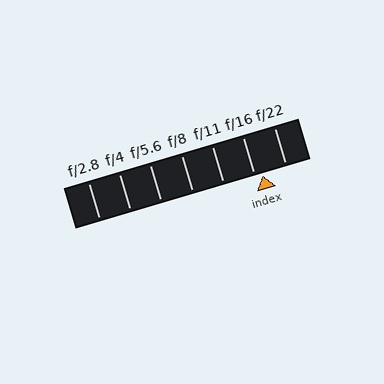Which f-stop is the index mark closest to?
The index mark is closest to f/16.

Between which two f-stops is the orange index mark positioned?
The index mark is between f/16 and f/22.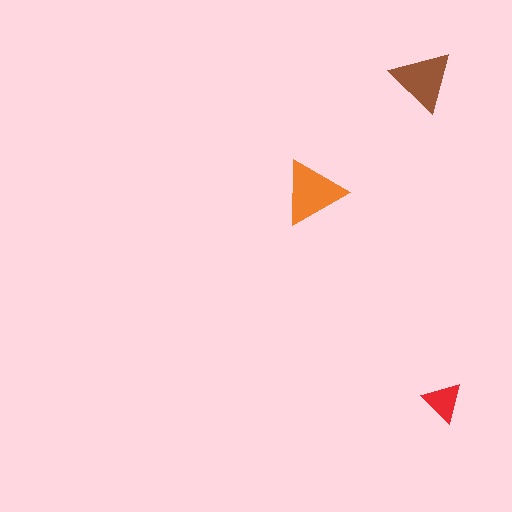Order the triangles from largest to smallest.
the orange one, the brown one, the red one.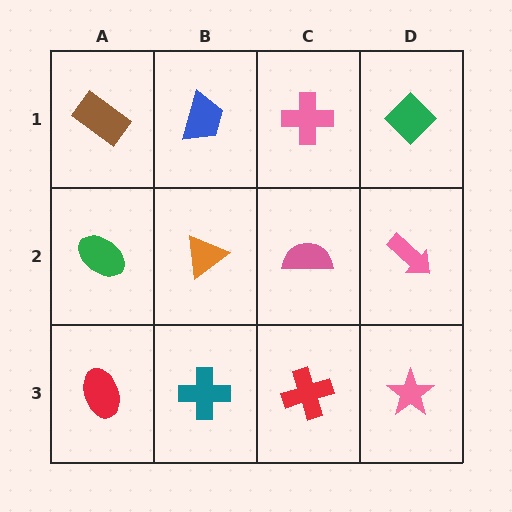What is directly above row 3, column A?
A green ellipse.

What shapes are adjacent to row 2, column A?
A brown rectangle (row 1, column A), a red ellipse (row 3, column A), an orange triangle (row 2, column B).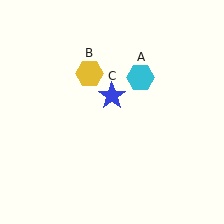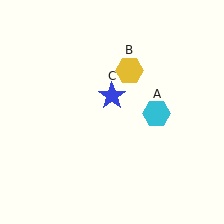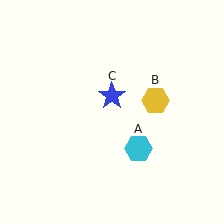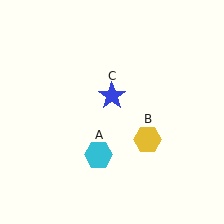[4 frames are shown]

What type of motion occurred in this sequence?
The cyan hexagon (object A), yellow hexagon (object B) rotated clockwise around the center of the scene.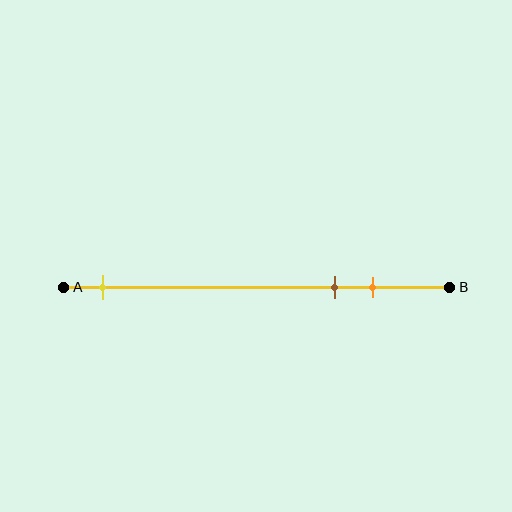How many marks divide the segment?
There are 3 marks dividing the segment.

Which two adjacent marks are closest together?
The brown and orange marks are the closest adjacent pair.